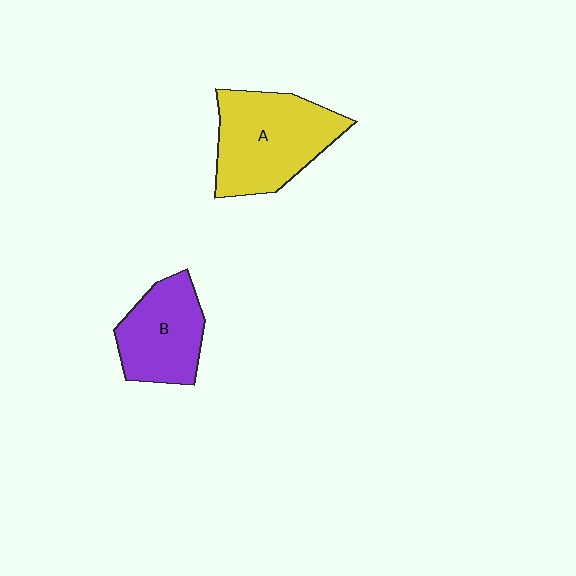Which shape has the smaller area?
Shape B (purple).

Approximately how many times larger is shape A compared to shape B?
Approximately 1.4 times.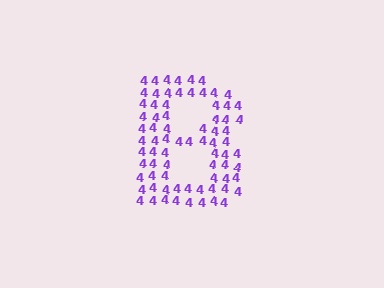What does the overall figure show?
The overall figure shows the letter B.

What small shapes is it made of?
It is made of small digit 4's.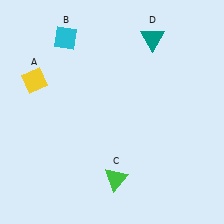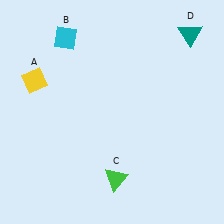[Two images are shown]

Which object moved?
The teal triangle (D) moved right.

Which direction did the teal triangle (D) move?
The teal triangle (D) moved right.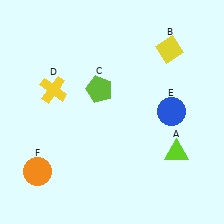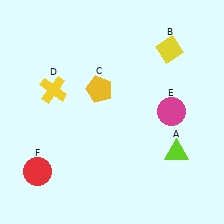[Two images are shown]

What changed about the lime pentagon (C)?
In Image 1, C is lime. In Image 2, it changed to yellow.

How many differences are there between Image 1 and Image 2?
There are 3 differences between the two images.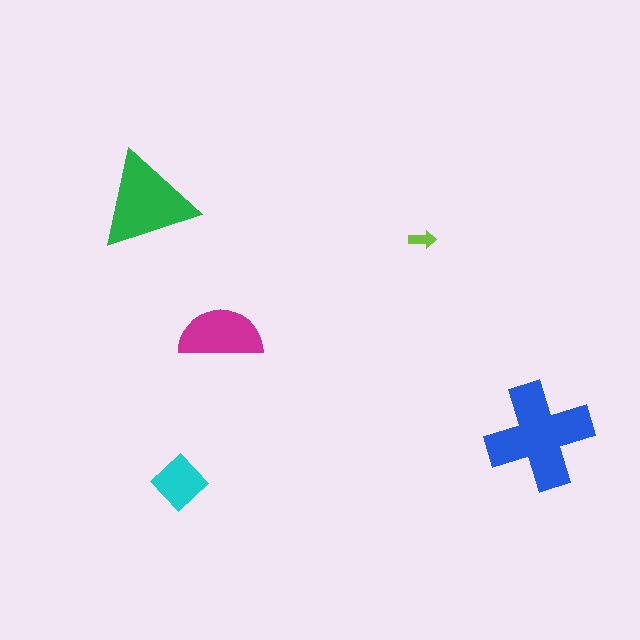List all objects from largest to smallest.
The blue cross, the green triangle, the magenta semicircle, the cyan diamond, the lime arrow.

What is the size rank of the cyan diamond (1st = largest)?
4th.